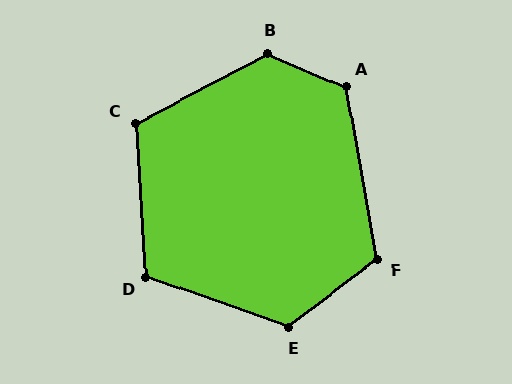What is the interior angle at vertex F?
Approximately 117 degrees (obtuse).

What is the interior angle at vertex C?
Approximately 114 degrees (obtuse).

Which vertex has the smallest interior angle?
D, at approximately 113 degrees.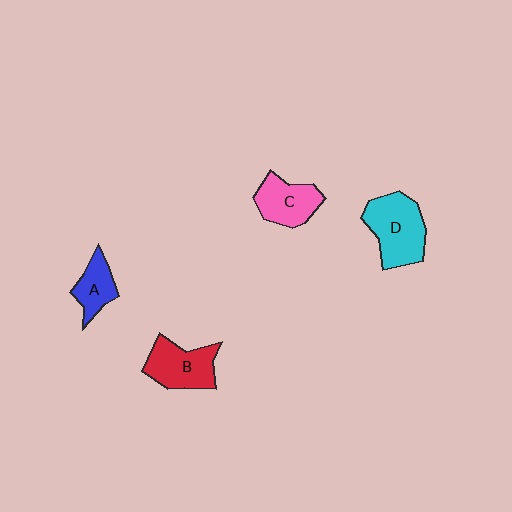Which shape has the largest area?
Shape D (cyan).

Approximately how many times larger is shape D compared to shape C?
Approximately 1.4 times.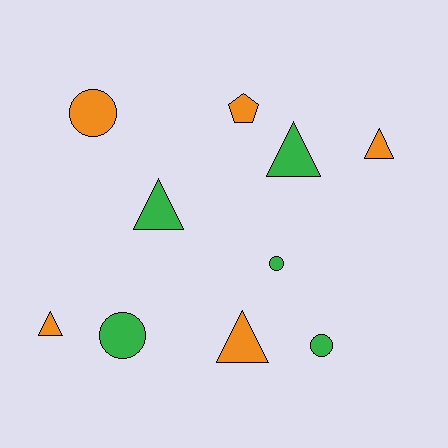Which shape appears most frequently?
Triangle, with 5 objects.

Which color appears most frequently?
Green, with 5 objects.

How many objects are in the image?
There are 10 objects.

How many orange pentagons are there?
There is 1 orange pentagon.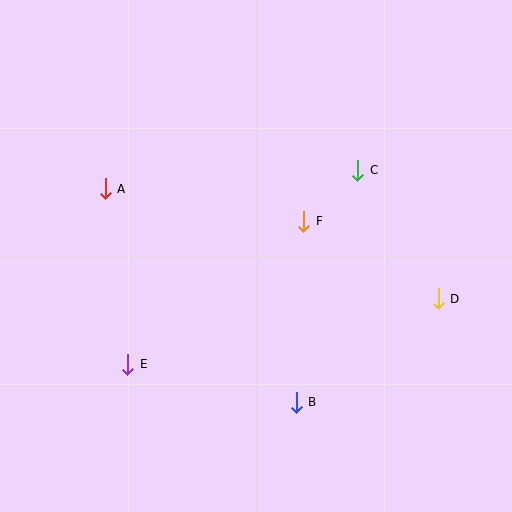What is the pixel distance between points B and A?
The distance between B and A is 286 pixels.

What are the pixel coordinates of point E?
Point E is at (128, 364).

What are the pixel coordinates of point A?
Point A is at (105, 189).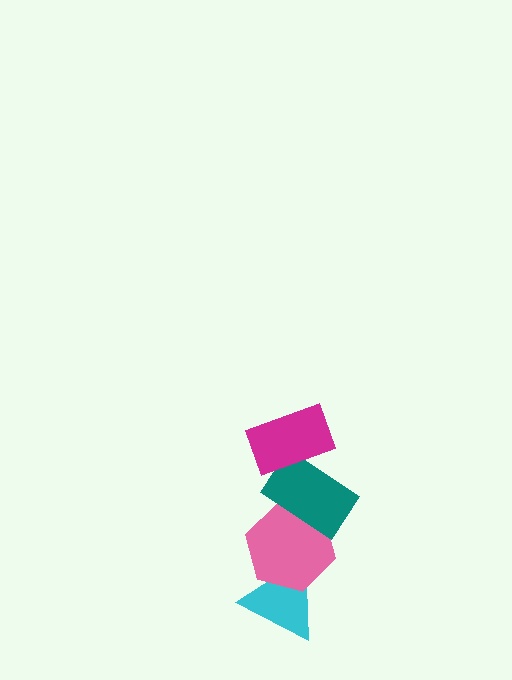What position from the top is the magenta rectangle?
The magenta rectangle is 1st from the top.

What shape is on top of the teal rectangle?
The magenta rectangle is on top of the teal rectangle.